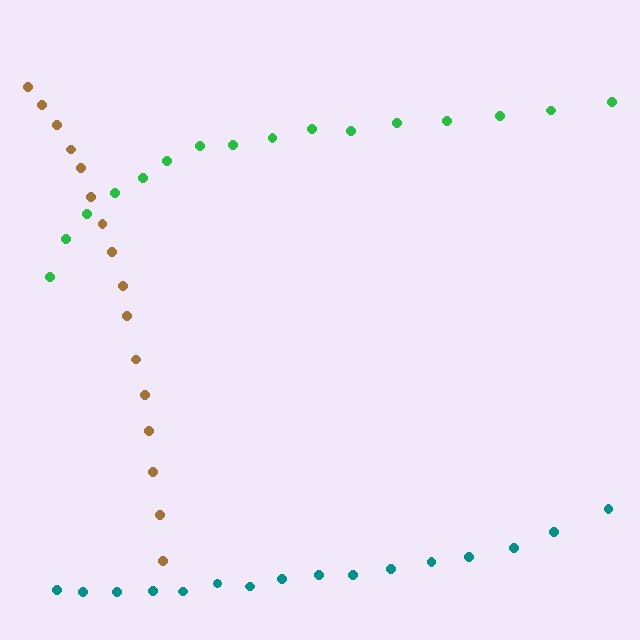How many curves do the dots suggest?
There are 3 distinct paths.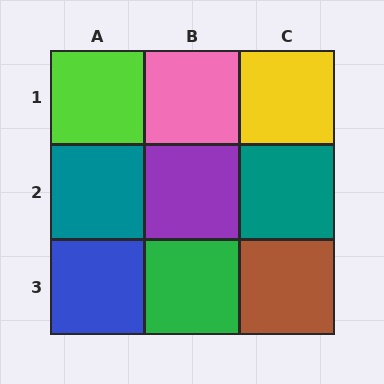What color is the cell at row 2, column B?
Purple.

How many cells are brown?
1 cell is brown.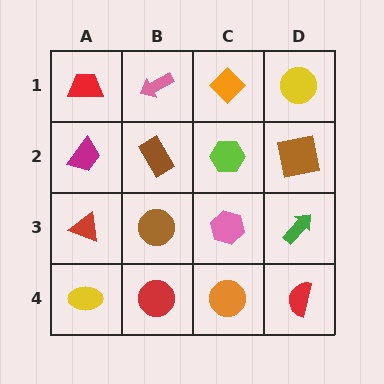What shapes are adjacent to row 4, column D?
A green arrow (row 3, column D), an orange circle (row 4, column C).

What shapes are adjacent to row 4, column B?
A brown circle (row 3, column B), a yellow ellipse (row 4, column A), an orange circle (row 4, column C).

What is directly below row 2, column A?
A red triangle.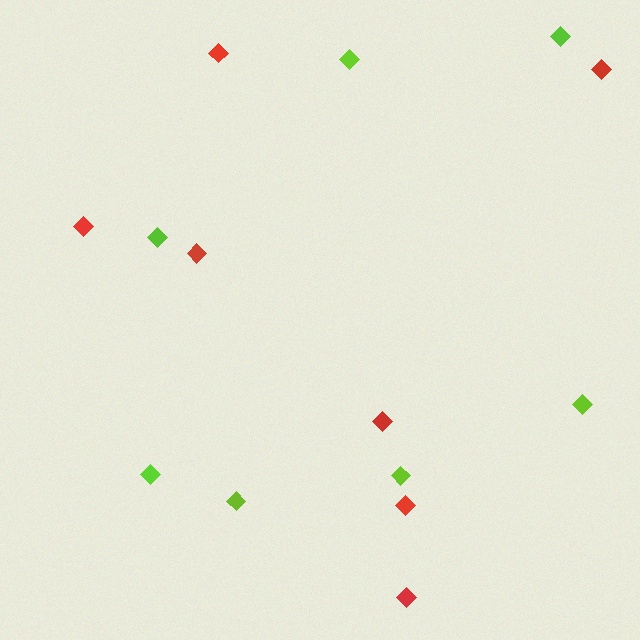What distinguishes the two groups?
There are 2 groups: one group of lime diamonds (7) and one group of red diamonds (7).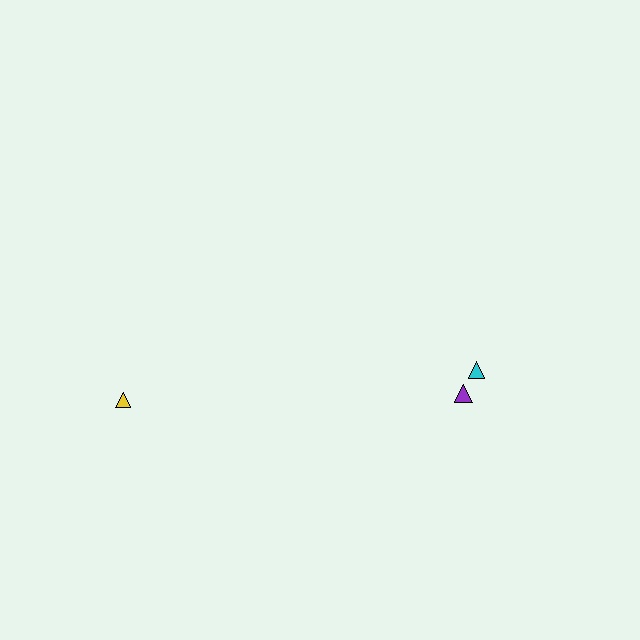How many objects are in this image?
There are 3 objects.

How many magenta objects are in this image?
There are no magenta objects.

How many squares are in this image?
There are no squares.